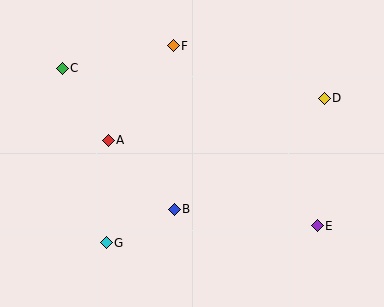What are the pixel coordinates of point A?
Point A is at (108, 140).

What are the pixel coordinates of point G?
Point G is at (106, 243).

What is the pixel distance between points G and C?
The distance between G and C is 180 pixels.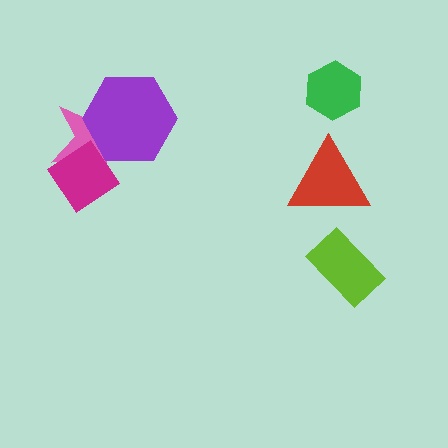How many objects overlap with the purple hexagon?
2 objects overlap with the purple hexagon.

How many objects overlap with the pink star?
2 objects overlap with the pink star.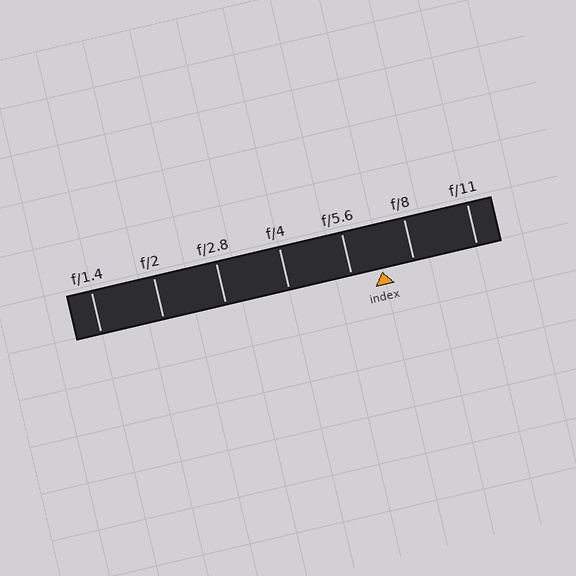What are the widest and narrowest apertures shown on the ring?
The widest aperture shown is f/1.4 and the narrowest is f/11.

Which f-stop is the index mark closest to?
The index mark is closest to f/5.6.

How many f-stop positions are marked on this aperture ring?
There are 7 f-stop positions marked.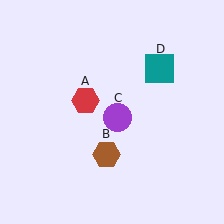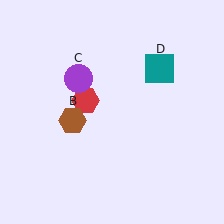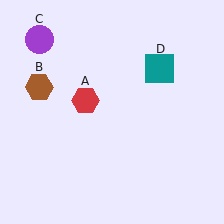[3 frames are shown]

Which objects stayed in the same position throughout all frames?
Red hexagon (object A) and teal square (object D) remained stationary.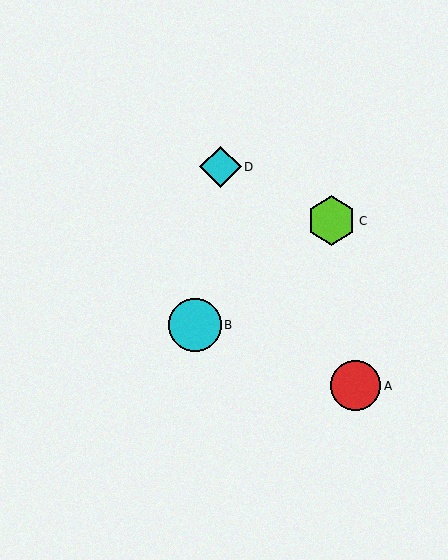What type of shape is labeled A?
Shape A is a red circle.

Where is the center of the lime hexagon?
The center of the lime hexagon is at (331, 221).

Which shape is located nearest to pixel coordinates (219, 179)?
The cyan diamond (labeled D) at (220, 167) is nearest to that location.